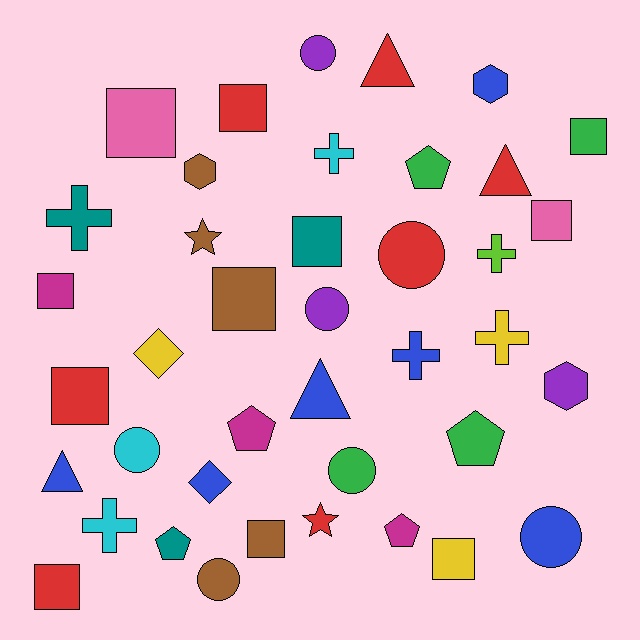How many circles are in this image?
There are 7 circles.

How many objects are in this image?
There are 40 objects.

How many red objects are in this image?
There are 7 red objects.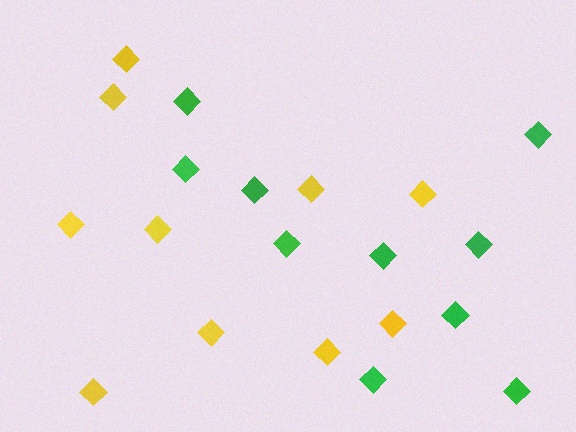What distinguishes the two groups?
There are 2 groups: one group of yellow diamonds (10) and one group of green diamonds (10).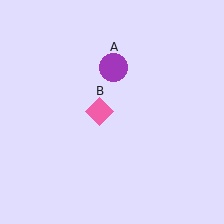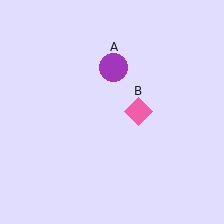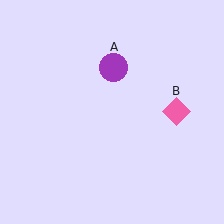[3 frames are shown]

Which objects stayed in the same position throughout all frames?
Purple circle (object A) remained stationary.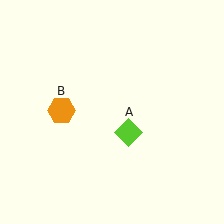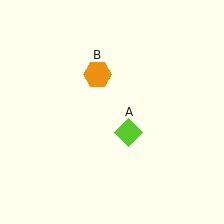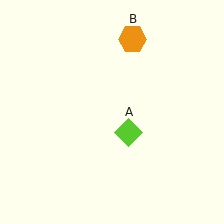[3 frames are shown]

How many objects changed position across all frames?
1 object changed position: orange hexagon (object B).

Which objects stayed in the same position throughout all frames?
Lime diamond (object A) remained stationary.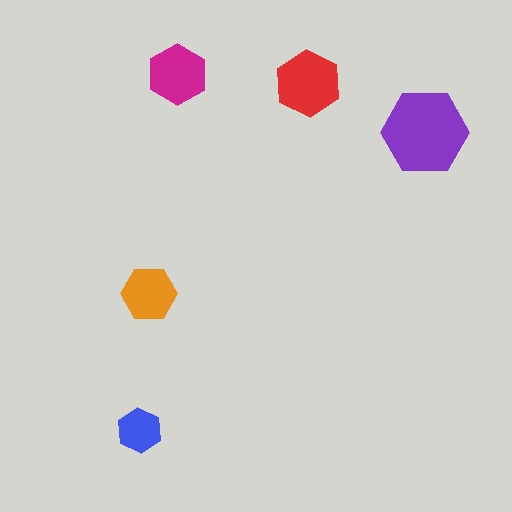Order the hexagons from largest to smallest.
the purple one, the red one, the magenta one, the orange one, the blue one.